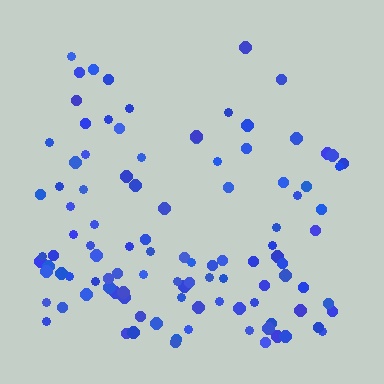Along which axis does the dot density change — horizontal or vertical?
Vertical.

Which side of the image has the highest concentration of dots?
The bottom.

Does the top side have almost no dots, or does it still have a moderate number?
Still a moderate number, just noticeably fewer than the bottom.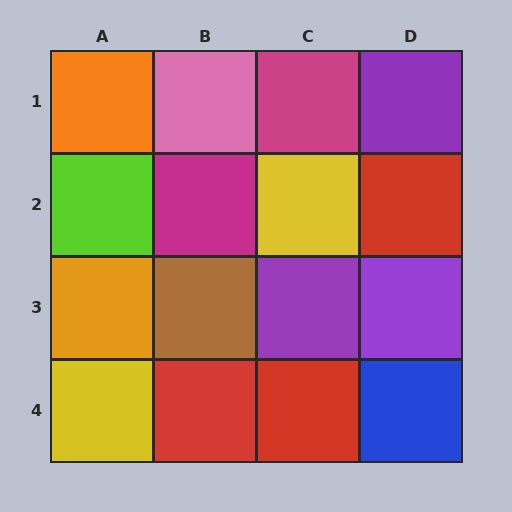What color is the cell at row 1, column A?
Orange.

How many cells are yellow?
2 cells are yellow.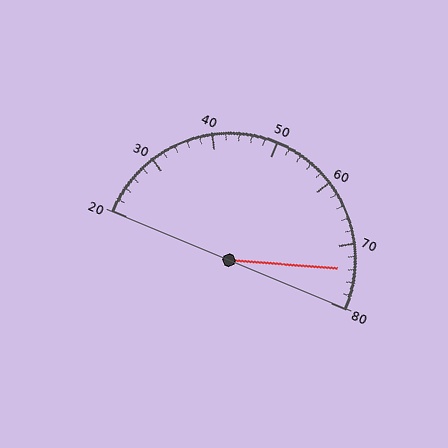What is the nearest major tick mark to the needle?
The nearest major tick mark is 70.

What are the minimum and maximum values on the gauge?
The gauge ranges from 20 to 80.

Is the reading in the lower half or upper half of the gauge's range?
The reading is in the upper half of the range (20 to 80).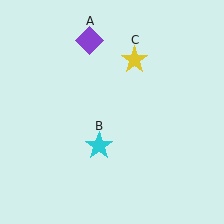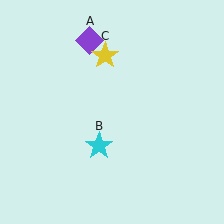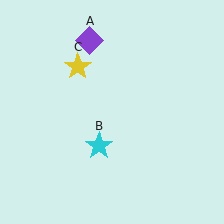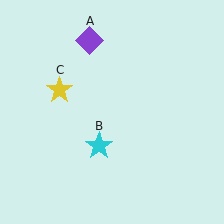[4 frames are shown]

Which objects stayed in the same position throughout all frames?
Purple diamond (object A) and cyan star (object B) remained stationary.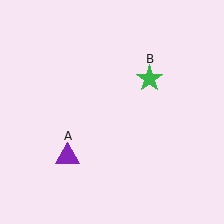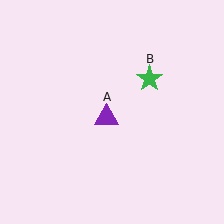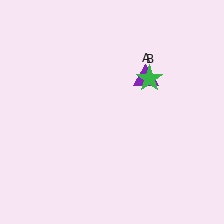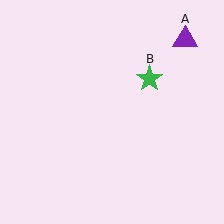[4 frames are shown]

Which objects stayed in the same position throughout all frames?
Green star (object B) remained stationary.